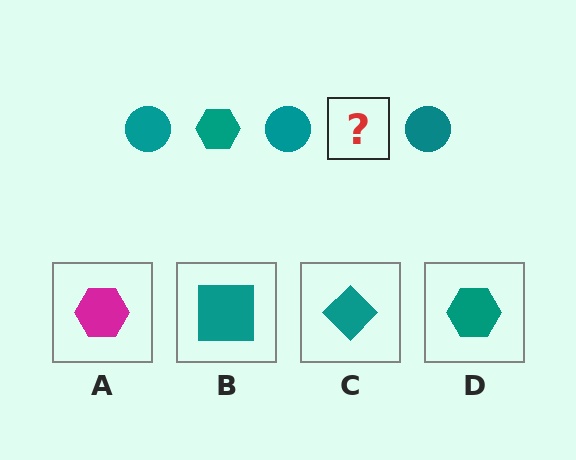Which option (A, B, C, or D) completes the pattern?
D.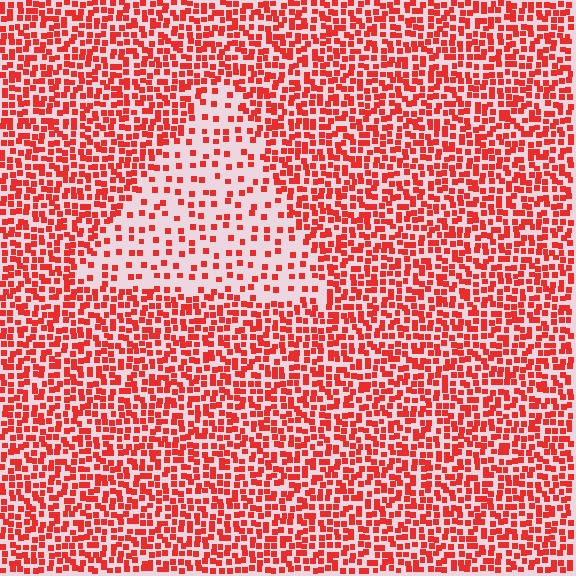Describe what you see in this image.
The image contains small red elements arranged at two different densities. A triangle-shaped region is visible where the elements are less densely packed than the surrounding area.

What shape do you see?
I see a triangle.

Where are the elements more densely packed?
The elements are more densely packed outside the triangle boundary.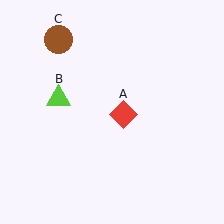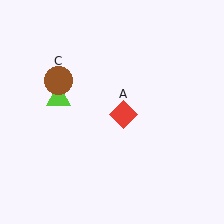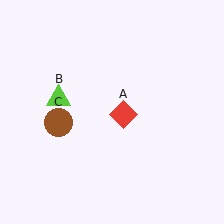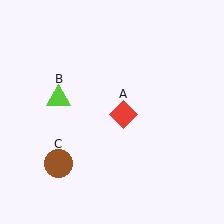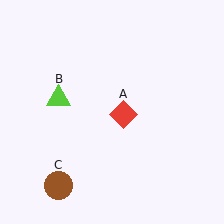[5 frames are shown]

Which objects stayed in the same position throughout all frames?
Red diamond (object A) and lime triangle (object B) remained stationary.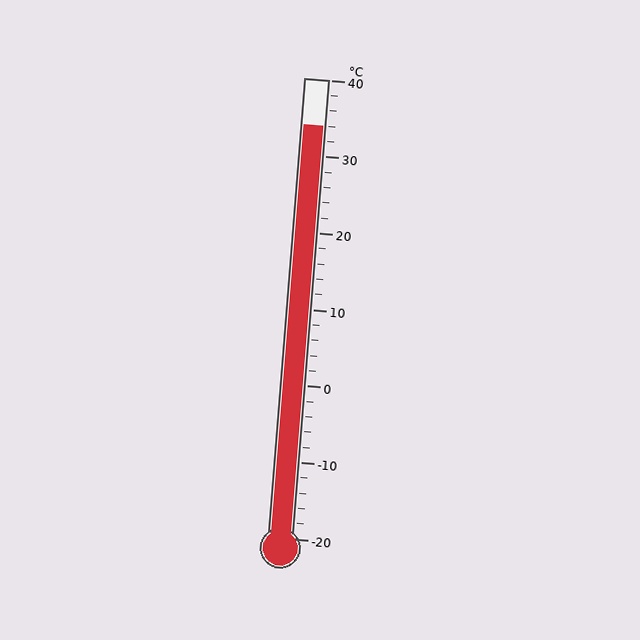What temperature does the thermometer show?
The thermometer shows approximately 34°C.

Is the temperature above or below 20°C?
The temperature is above 20°C.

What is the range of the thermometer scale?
The thermometer scale ranges from -20°C to 40°C.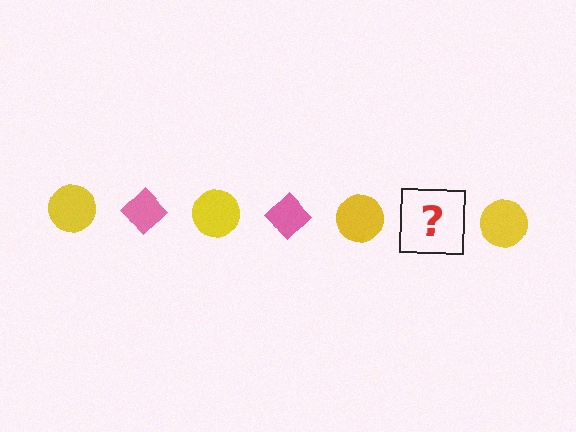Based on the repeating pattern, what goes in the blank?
The blank should be a pink diamond.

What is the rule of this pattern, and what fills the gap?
The rule is that the pattern alternates between yellow circle and pink diamond. The gap should be filled with a pink diamond.